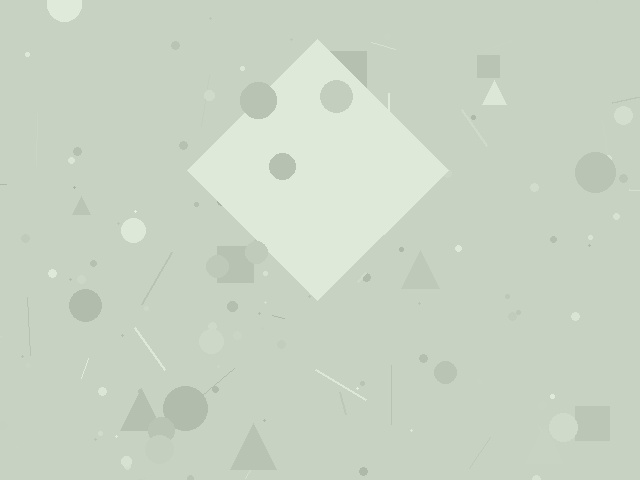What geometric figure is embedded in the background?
A diamond is embedded in the background.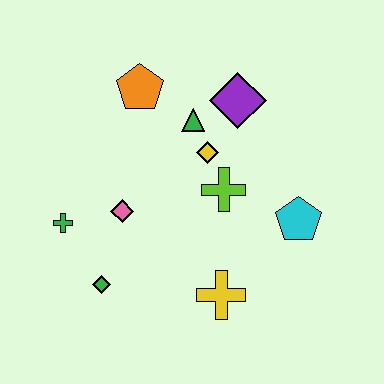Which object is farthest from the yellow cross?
The orange pentagon is farthest from the yellow cross.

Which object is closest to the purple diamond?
The green triangle is closest to the purple diamond.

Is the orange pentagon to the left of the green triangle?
Yes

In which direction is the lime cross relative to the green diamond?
The lime cross is to the right of the green diamond.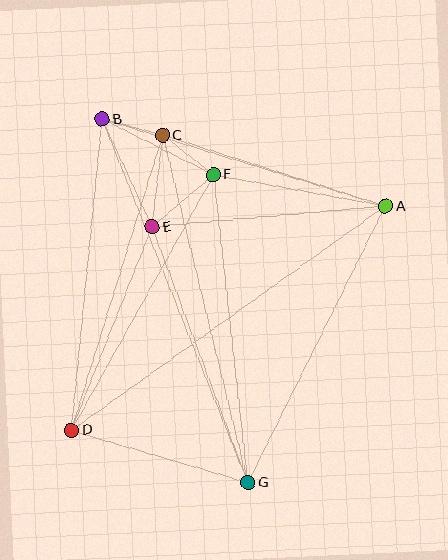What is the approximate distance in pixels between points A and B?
The distance between A and B is approximately 297 pixels.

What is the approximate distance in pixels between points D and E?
The distance between D and E is approximately 219 pixels.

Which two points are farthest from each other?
Points B and G are farthest from each other.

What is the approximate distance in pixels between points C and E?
The distance between C and E is approximately 92 pixels.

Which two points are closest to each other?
Points B and C are closest to each other.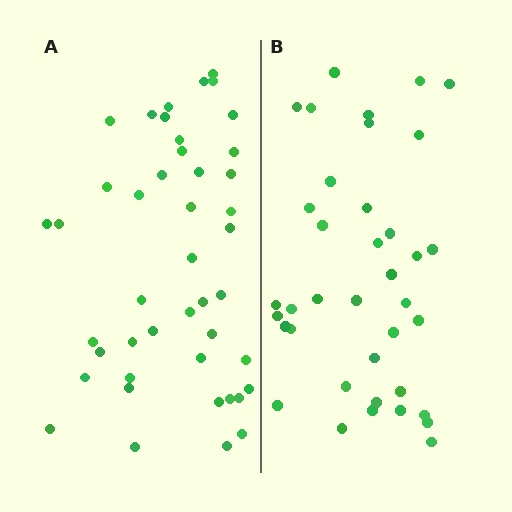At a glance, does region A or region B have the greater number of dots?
Region A (the left region) has more dots.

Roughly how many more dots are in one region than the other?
Region A has about 6 more dots than region B.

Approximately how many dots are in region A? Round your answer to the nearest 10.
About 40 dots. (The exact count is 44, which rounds to 40.)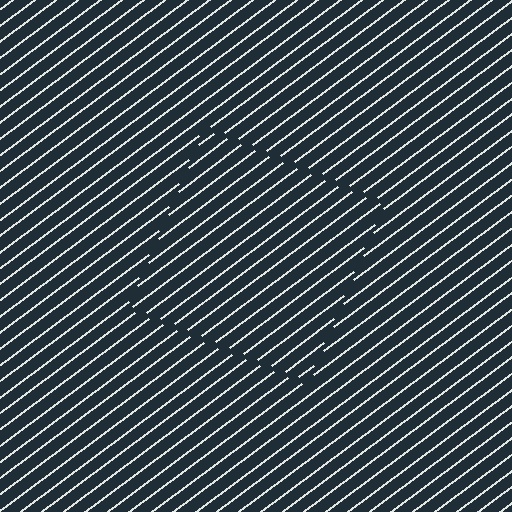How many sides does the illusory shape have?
4 sides — the line-ends trace a square.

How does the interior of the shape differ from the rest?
The interior of the shape contains the same grating, shifted by half a period — the contour is defined by the phase discontinuity where line-ends from the inner and outer gratings abut.